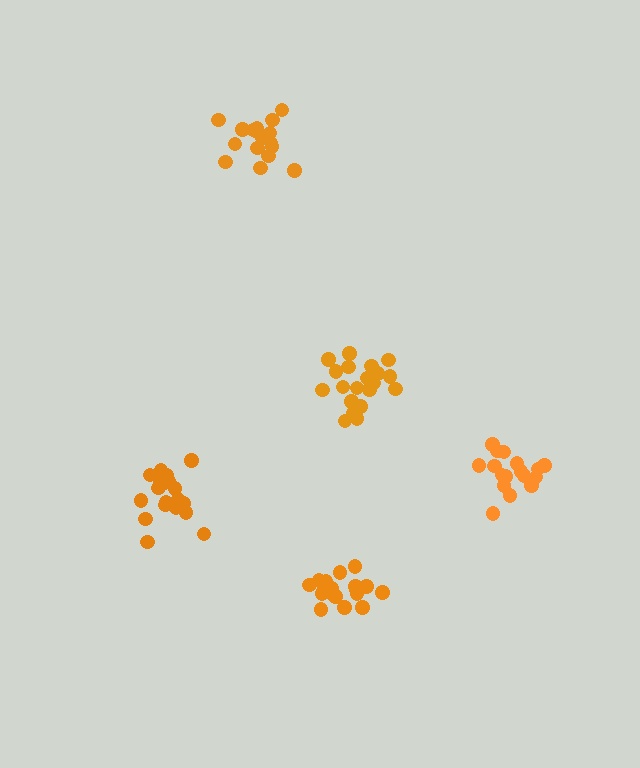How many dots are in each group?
Group 1: 20 dots, Group 2: 21 dots, Group 3: 19 dots, Group 4: 17 dots, Group 5: 17 dots (94 total).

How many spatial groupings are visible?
There are 5 spatial groupings.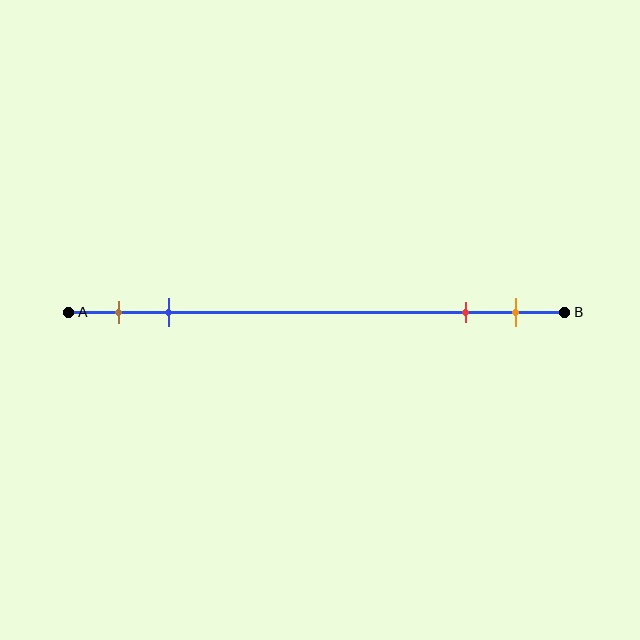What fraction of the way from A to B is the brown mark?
The brown mark is approximately 10% (0.1) of the way from A to B.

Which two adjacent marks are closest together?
The red and orange marks are the closest adjacent pair.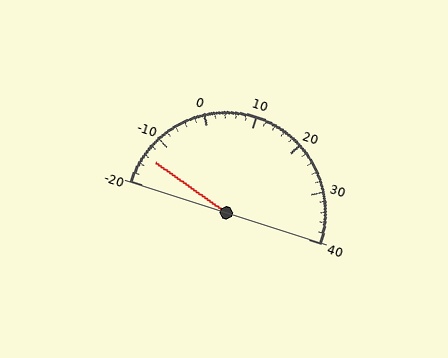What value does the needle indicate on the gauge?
The needle indicates approximately -14.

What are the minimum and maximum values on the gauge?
The gauge ranges from -20 to 40.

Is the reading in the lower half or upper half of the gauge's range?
The reading is in the lower half of the range (-20 to 40).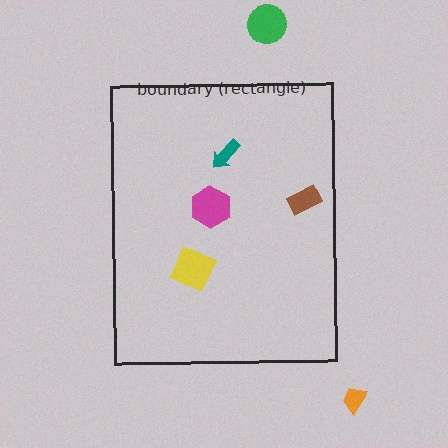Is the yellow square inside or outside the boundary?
Inside.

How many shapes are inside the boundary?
4 inside, 2 outside.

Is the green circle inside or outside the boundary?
Outside.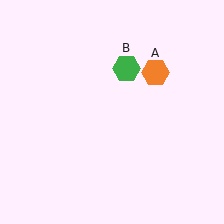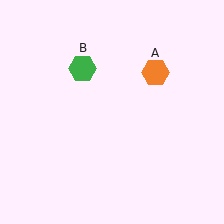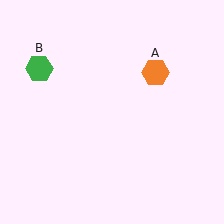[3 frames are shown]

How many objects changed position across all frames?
1 object changed position: green hexagon (object B).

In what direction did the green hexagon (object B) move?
The green hexagon (object B) moved left.